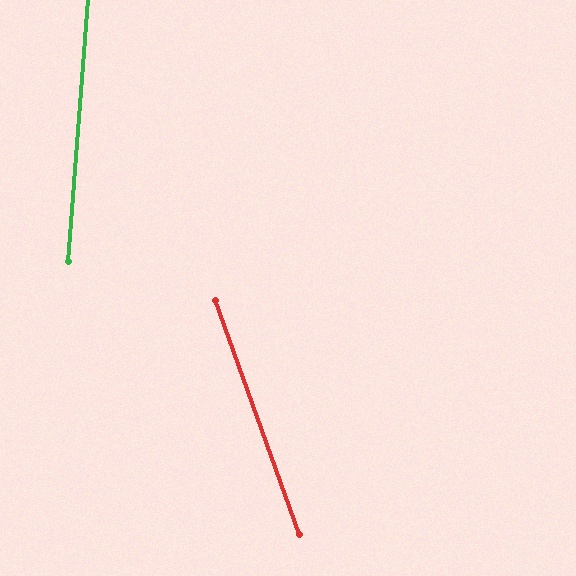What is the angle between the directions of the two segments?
Approximately 24 degrees.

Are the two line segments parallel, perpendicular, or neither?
Neither parallel nor perpendicular — they differ by about 24°.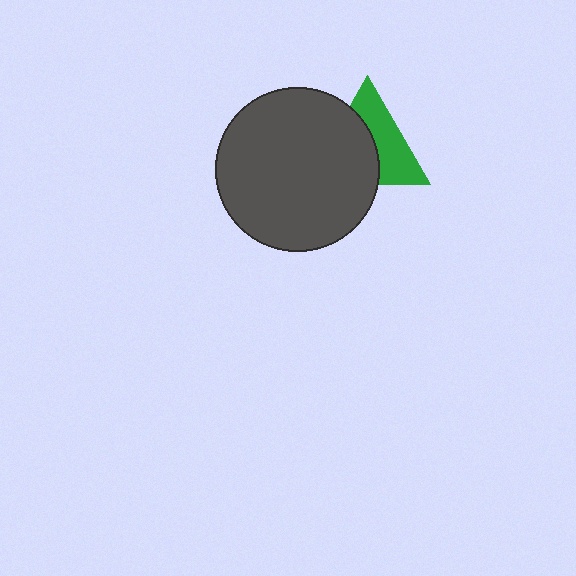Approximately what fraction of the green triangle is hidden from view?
Roughly 51% of the green triangle is hidden behind the dark gray circle.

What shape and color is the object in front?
The object in front is a dark gray circle.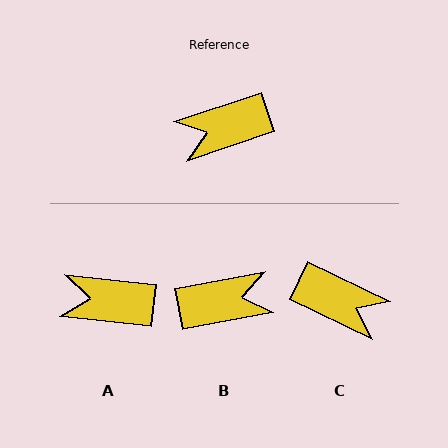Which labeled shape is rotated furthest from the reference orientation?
B, about 172 degrees away.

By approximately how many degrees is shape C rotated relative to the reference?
Approximately 136 degrees counter-clockwise.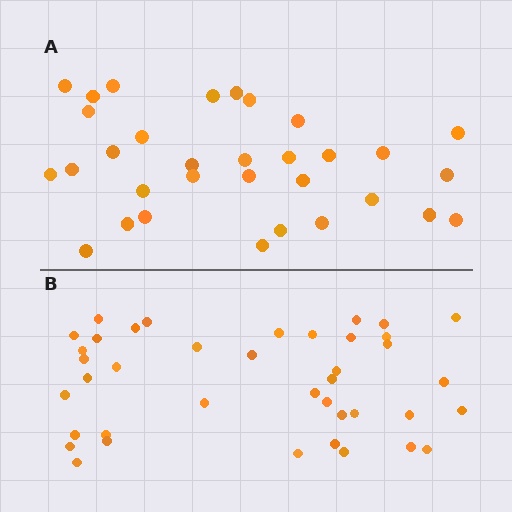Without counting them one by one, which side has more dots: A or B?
Region B (the bottom region) has more dots.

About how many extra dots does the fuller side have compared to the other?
Region B has roughly 8 or so more dots than region A.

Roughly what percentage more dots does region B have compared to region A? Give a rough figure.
About 25% more.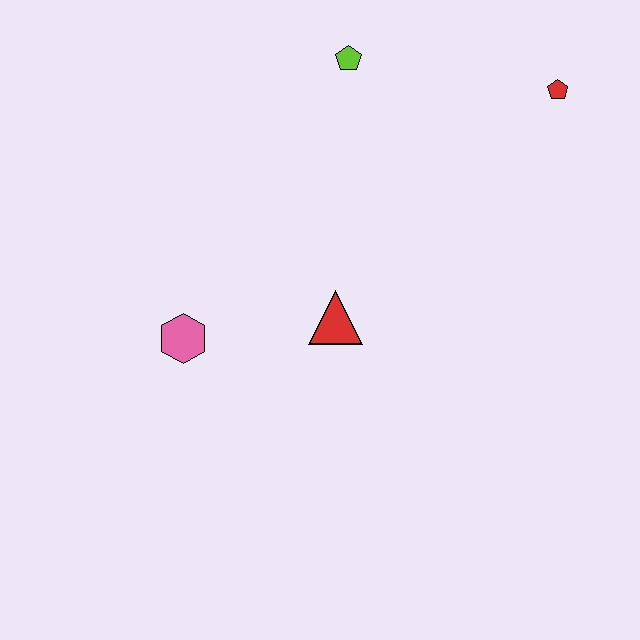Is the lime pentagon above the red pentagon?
Yes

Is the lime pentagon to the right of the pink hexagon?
Yes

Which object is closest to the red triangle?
The pink hexagon is closest to the red triangle.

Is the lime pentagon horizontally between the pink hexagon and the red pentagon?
Yes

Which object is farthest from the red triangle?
The red pentagon is farthest from the red triangle.